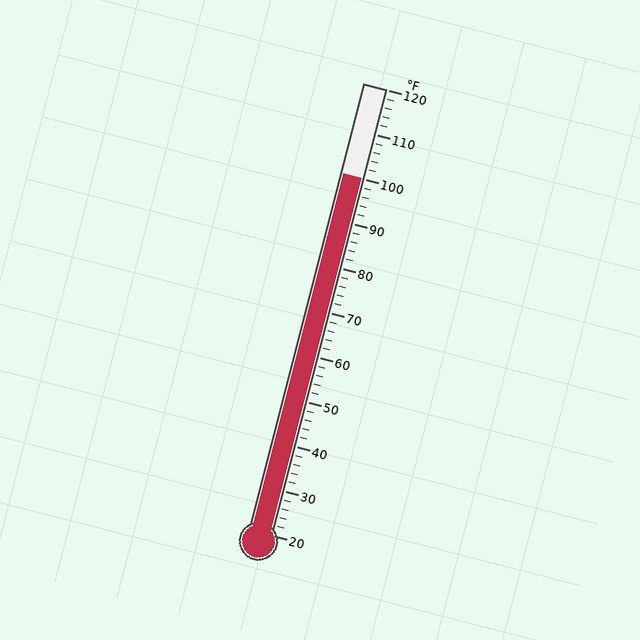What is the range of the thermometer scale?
The thermometer scale ranges from 20°F to 120°F.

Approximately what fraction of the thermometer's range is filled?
The thermometer is filled to approximately 80% of its range.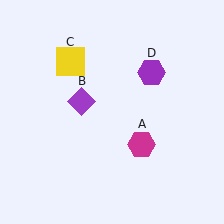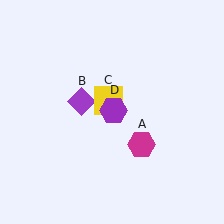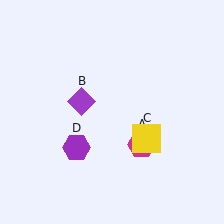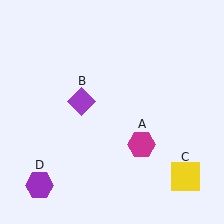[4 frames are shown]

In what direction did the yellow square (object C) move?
The yellow square (object C) moved down and to the right.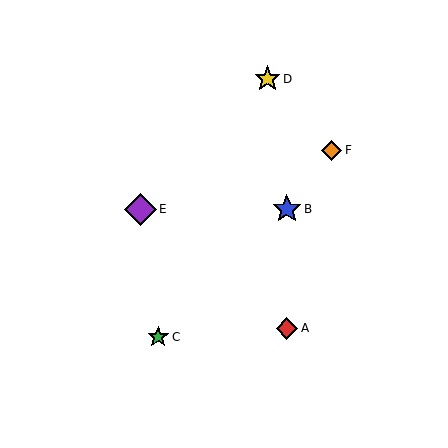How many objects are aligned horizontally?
2 objects (B, E) are aligned horizontally.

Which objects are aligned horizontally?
Objects B, E are aligned horizontally.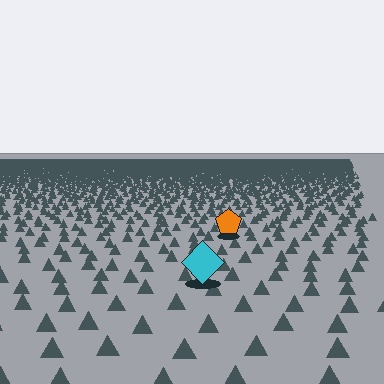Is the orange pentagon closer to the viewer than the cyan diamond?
No. The cyan diamond is closer — you can tell from the texture gradient: the ground texture is coarser near it.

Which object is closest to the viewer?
The cyan diamond is closest. The texture marks near it are larger and more spread out.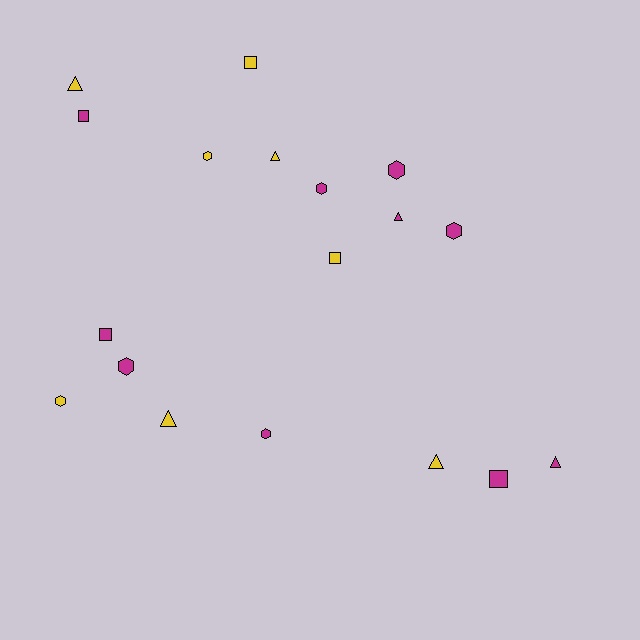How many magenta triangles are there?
There are 2 magenta triangles.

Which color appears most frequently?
Magenta, with 10 objects.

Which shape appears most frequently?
Hexagon, with 7 objects.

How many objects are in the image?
There are 18 objects.